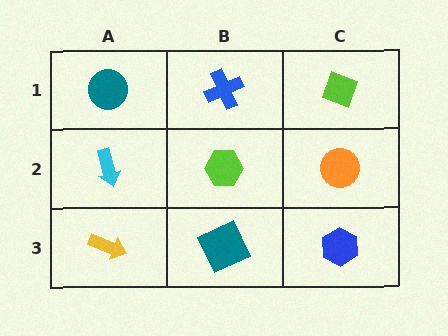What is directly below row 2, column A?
A yellow arrow.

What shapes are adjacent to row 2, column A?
A teal circle (row 1, column A), a yellow arrow (row 3, column A), a lime hexagon (row 2, column B).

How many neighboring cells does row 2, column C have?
3.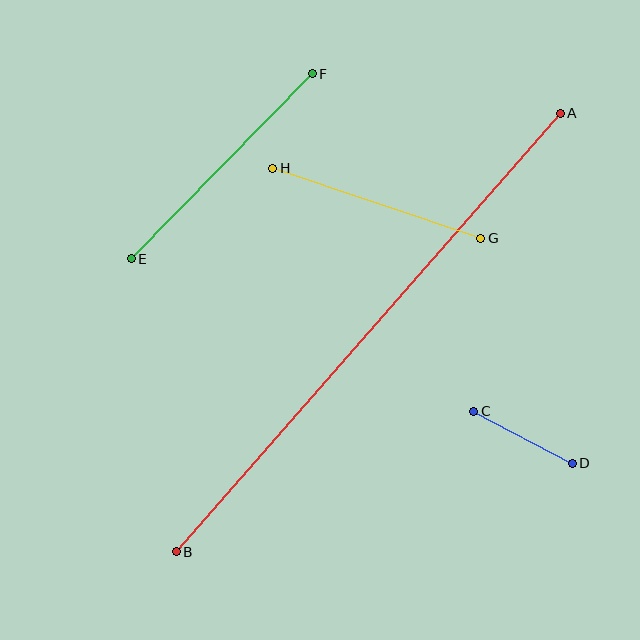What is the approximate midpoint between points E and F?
The midpoint is at approximately (222, 166) pixels.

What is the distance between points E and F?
The distance is approximately 259 pixels.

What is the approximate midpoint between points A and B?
The midpoint is at approximately (368, 333) pixels.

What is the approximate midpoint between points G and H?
The midpoint is at approximately (377, 203) pixels.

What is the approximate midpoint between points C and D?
The midpoint is at approximately (523, 437) pixels.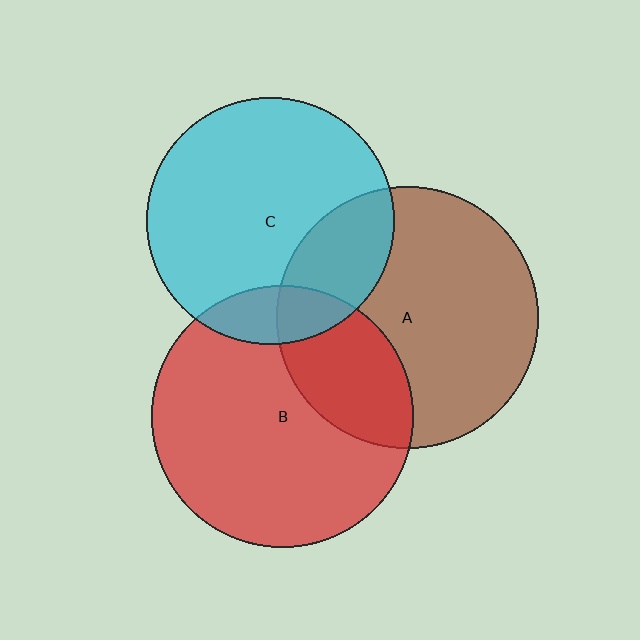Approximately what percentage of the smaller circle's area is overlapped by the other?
Approximately 30%.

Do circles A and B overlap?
Yes.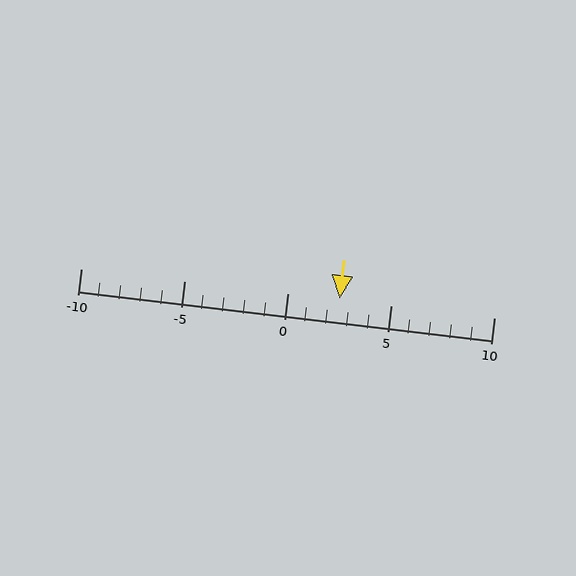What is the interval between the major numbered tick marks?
The major tick marks are spaced 5 units apart.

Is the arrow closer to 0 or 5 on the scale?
The arrow is closer to 5.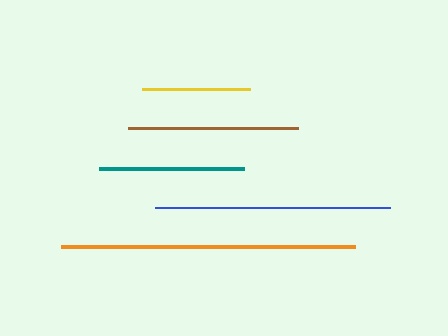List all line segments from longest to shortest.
From longest to shortest: orange, blue, brown, teal, yellow.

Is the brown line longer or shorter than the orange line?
The orange line is longer than the brown line.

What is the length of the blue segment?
The blue segment is approximately 236 pixels long.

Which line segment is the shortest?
The yellow line is the shortest at approximately 107 pixels.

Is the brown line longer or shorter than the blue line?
The blue line is longer than the brown line.